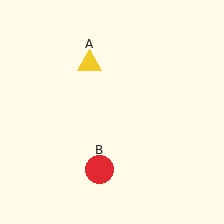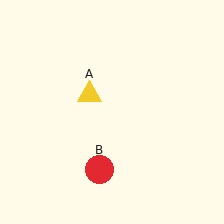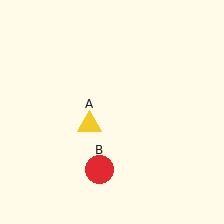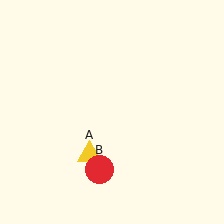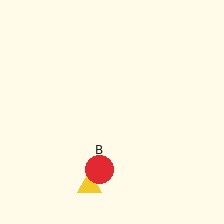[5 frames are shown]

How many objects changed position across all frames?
1 object changed position: yellow triangle (object A).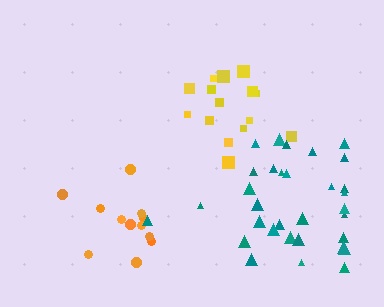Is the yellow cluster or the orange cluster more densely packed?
Orange.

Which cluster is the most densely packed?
Orange.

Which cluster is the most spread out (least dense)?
Teal.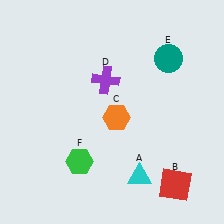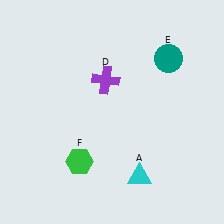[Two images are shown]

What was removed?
The red square (B), the orange hexagon (C) were removed in Image 2.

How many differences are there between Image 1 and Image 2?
There are 2 differences between the two images.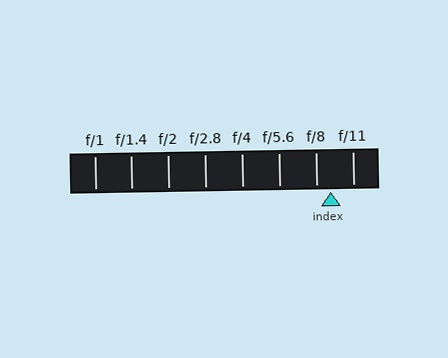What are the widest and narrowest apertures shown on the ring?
The widest aperture shown is f/1 and the narrowest is f/11.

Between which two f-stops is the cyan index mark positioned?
The index mark is between f/8 and f/11.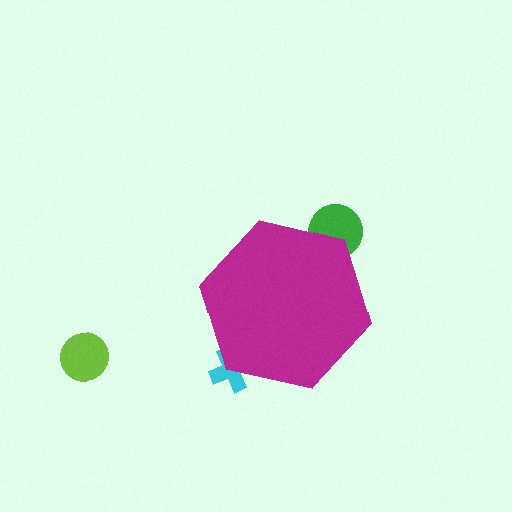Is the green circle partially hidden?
Yes, the green circle is partially hidden behind the magenta hexagon.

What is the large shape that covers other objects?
A magenta hexagon.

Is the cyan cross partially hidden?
Yes, the cyan cross is partially hidden behind the magenta hexagon.